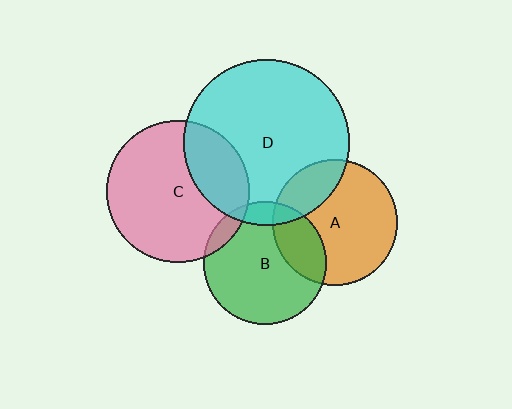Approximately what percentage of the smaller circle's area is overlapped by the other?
Approximately 25%.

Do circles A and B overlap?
Yes.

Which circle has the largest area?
Circle D (cyan).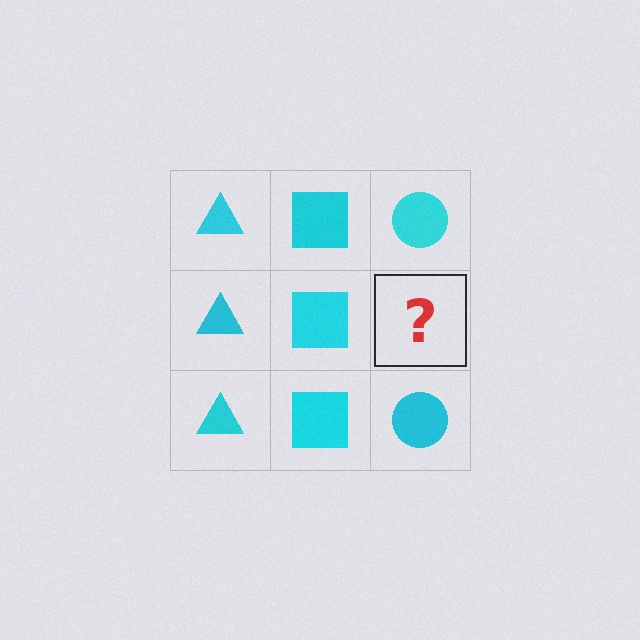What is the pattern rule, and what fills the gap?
The rule is that each column has a consistent shape. The gap should be filled with a cyan circle.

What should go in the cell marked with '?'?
The missing cell should contain a cyan circle.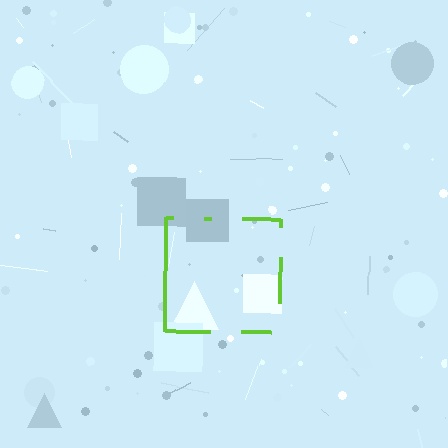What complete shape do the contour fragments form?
The contour fragments form a square.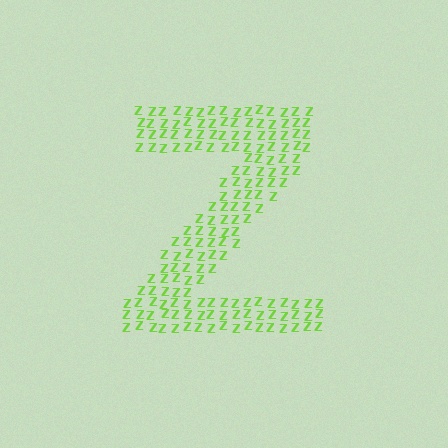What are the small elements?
The small elements are letter Z's.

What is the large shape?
The large shape is the letter Z.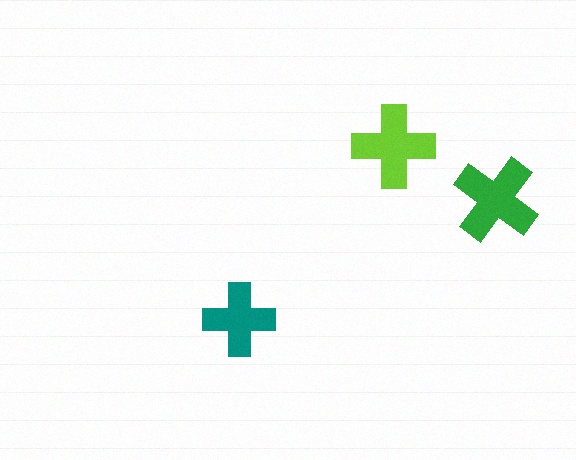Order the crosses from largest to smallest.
the green one, the lime one, the teal one.